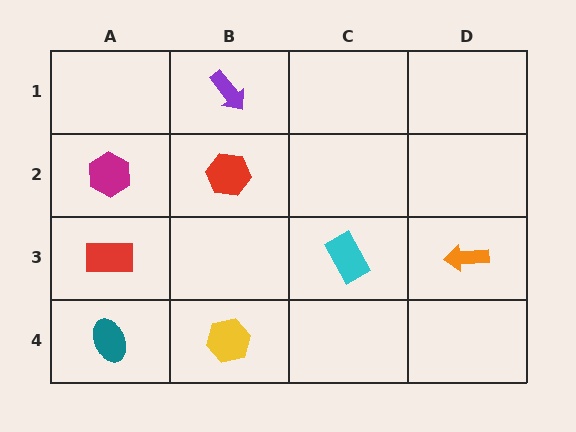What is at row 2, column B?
A red hexagon.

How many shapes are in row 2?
2 shapes.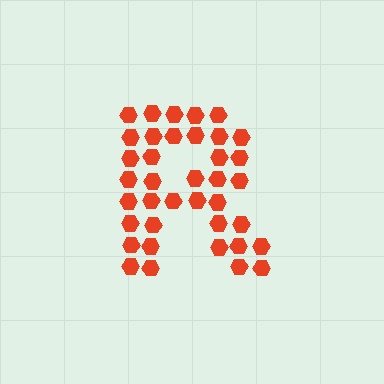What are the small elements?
The small elements are hexagons.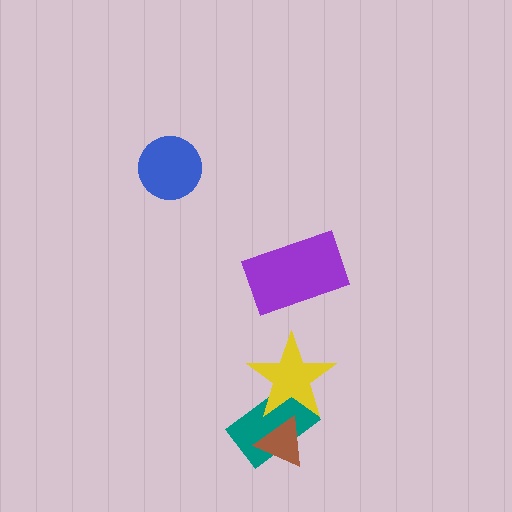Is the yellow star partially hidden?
Yes, it is partially covered by another shape.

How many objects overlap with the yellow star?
2 objects overlap with the yellow star.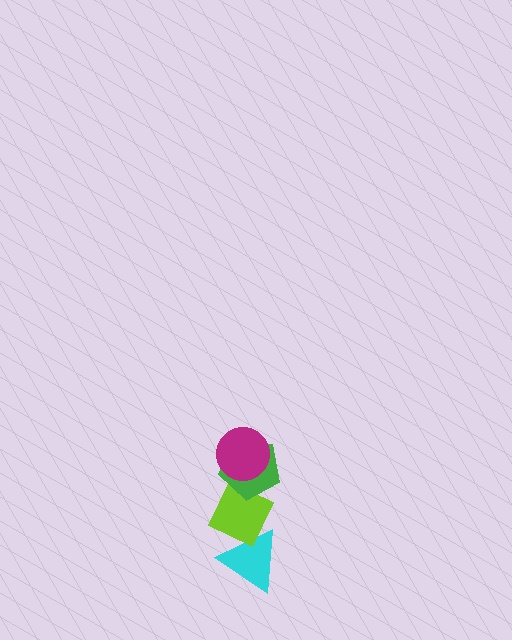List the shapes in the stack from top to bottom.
From top to bottom: the magenta circle, the green pentagon, the lime diamond, the cyan triangle.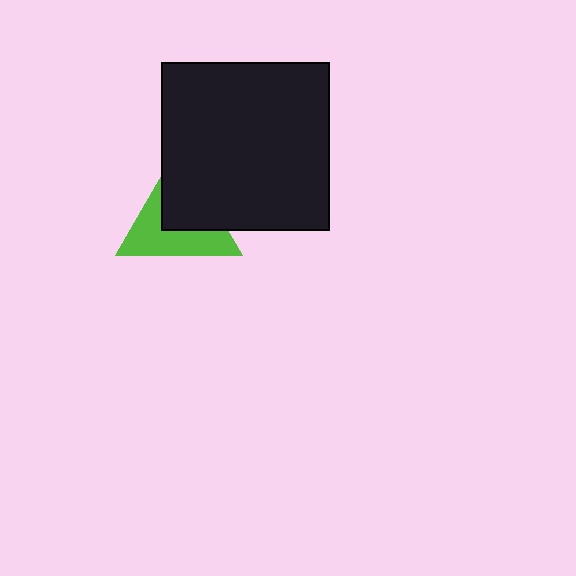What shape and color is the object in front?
The object in front is a black square.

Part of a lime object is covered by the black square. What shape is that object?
It is a triangle.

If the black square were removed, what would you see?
You would see the complete lime triangle.